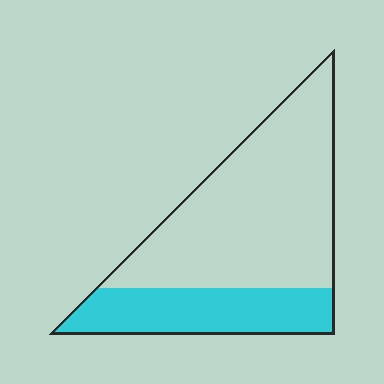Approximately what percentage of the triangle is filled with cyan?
Approximately 30%.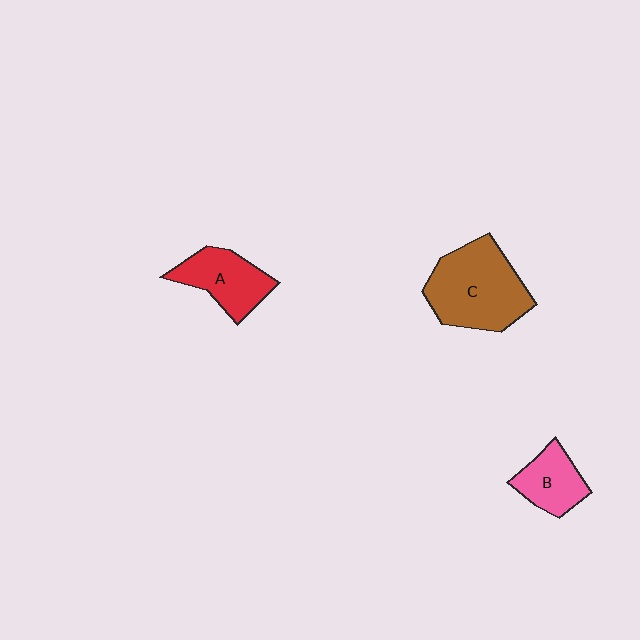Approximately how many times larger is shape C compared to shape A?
Approximately 1.6 times.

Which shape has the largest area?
Shape C (brown).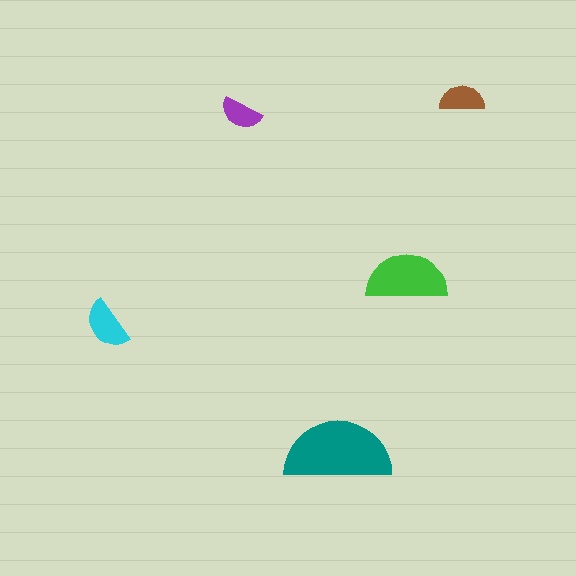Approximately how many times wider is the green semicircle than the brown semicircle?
About 2 times wider.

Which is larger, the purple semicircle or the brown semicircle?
The brown one.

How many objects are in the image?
There are 5 objects in the image.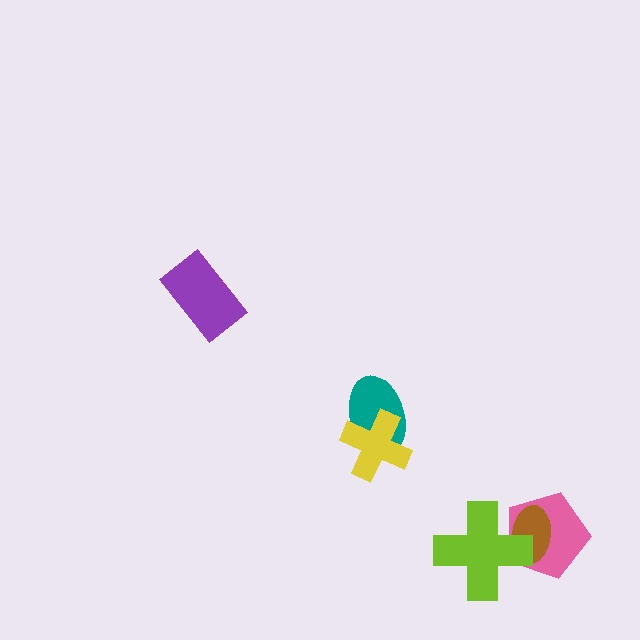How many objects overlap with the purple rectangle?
0 objects overlap with the purple rectangle.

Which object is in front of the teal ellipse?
The yellow cross is in front of the teal ellipse.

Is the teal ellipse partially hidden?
Yes, it is partially covered by another shape.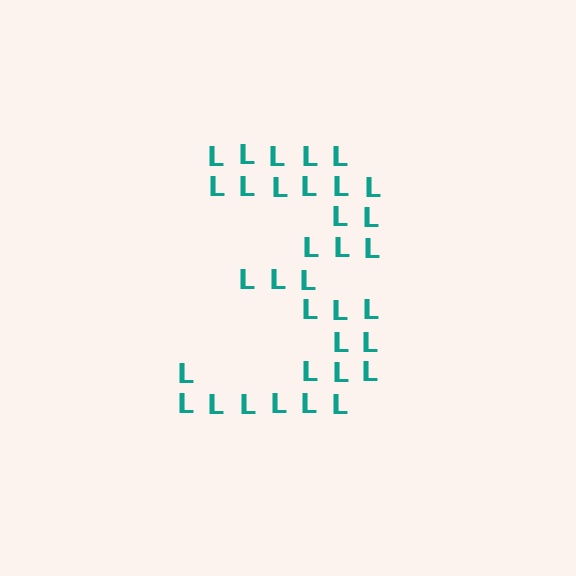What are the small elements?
The small elements are letter L's.